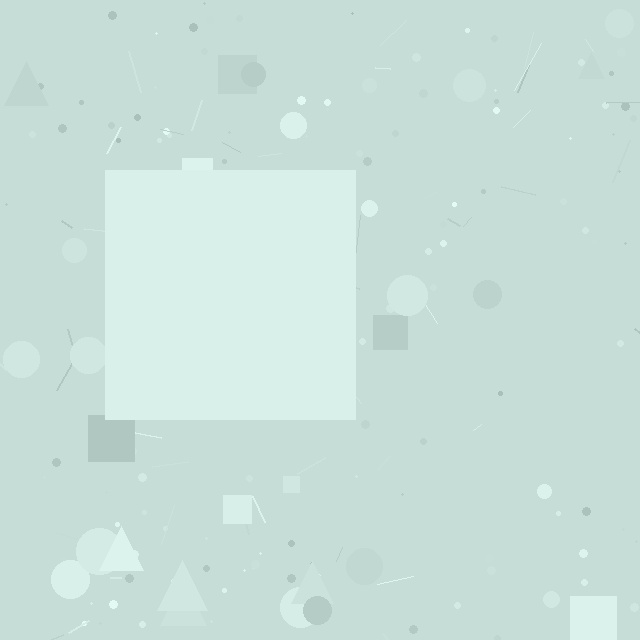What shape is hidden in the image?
A square is hidden in the image.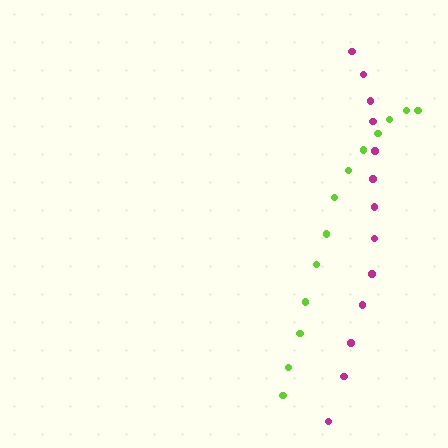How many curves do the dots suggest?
There are 2 distinct paths.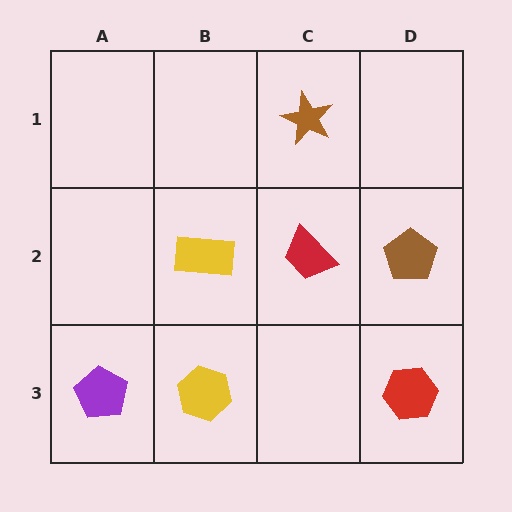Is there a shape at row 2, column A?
No, that cell is empty.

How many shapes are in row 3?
3 shapes.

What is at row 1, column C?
A brown star.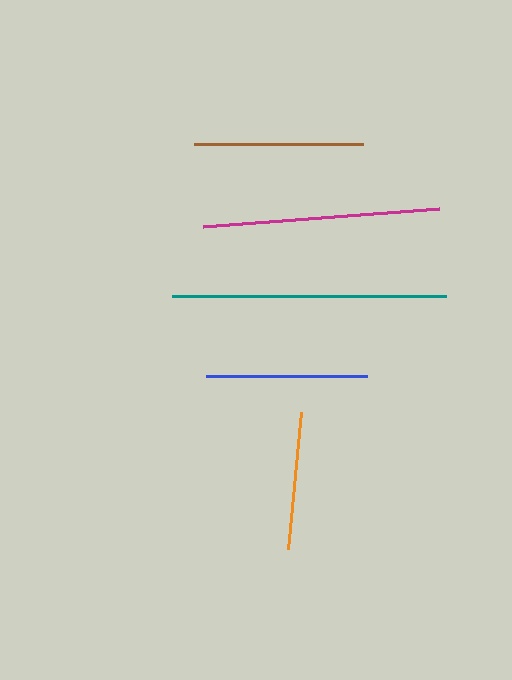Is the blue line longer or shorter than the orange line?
The blue line is longer than the orange line.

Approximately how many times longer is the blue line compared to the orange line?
The blue line is approximately 1.2 times the length of the orange line.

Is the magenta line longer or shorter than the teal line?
The teal line is longer than the magenta line.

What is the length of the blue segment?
The blue segment is approximately 161 pixels long.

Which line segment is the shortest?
The orange line is the shortest at approximately 137 pixels.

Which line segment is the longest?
The teal line is the longest at approximately 275 pixels.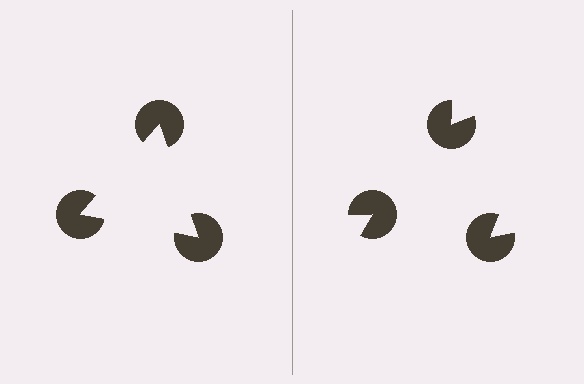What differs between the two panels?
The pac-man discs are positioned identically on both sides; only the wedge orientations differ. On the left they align to a triangle; on the right they are misaligned.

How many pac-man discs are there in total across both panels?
6 — 3 on each side.